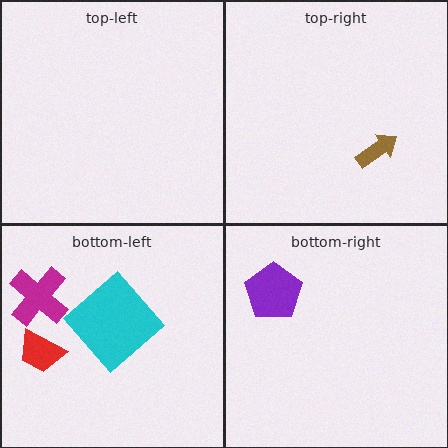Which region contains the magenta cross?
The bottom-left region.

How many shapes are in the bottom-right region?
1.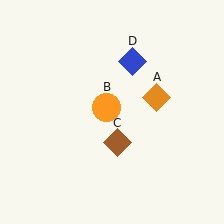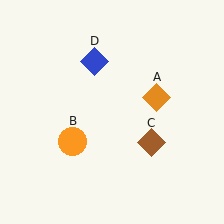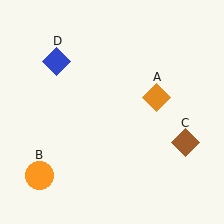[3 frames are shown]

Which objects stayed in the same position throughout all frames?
Orange diamond (object A) remained stationary.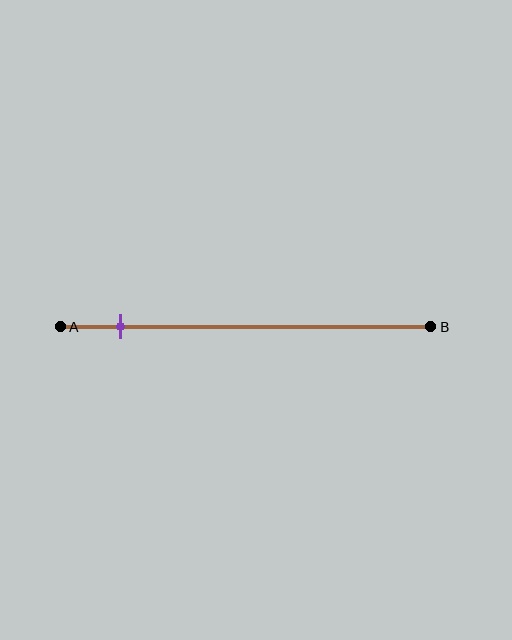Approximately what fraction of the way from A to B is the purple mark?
The purple mark is approximately 15% of the way from A to B.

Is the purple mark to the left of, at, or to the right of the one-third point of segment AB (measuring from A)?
The purple mark is to the left of the one-third point of segment AB.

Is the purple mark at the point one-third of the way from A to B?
No, the mark is at about 15% from A, not at the 33% one-third point.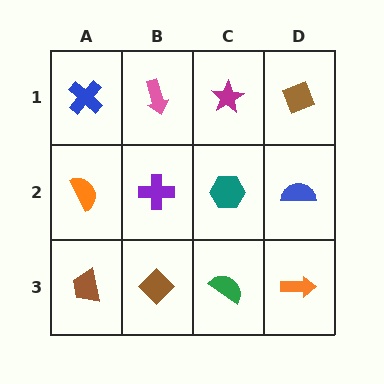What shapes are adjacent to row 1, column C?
A teal hexagon (row 2, column C), a pink arrow (row 1, column B), a brown diamond (row 1, column D).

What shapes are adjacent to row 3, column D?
A blue semicircle (row 2, column D), a green semicircle (row 3, column C).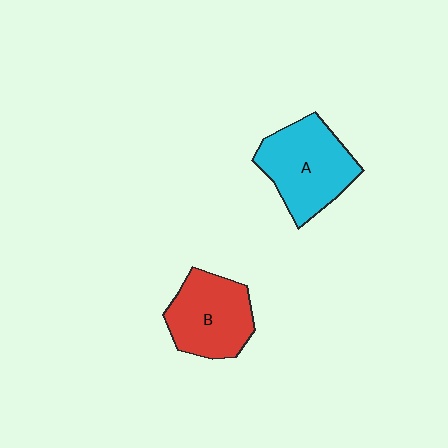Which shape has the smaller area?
Shape B (red).